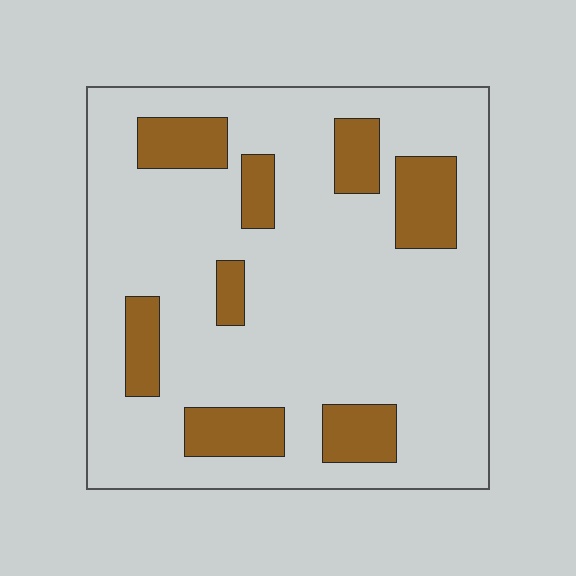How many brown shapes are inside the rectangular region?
8.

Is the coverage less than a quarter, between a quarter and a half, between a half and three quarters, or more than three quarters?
Less than a quarter.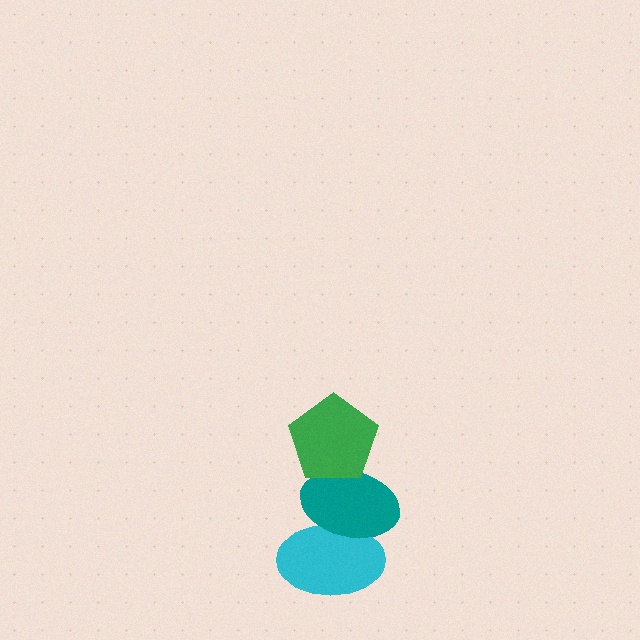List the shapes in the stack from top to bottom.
From top to bottom: the green pentagon, the teal ellipse, the cyan ellipse.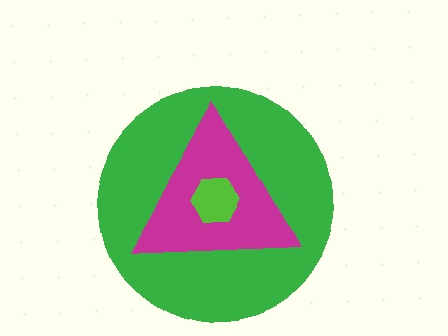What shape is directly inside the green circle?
The magenta triangle.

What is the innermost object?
The lime hexagon.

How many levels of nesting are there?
3.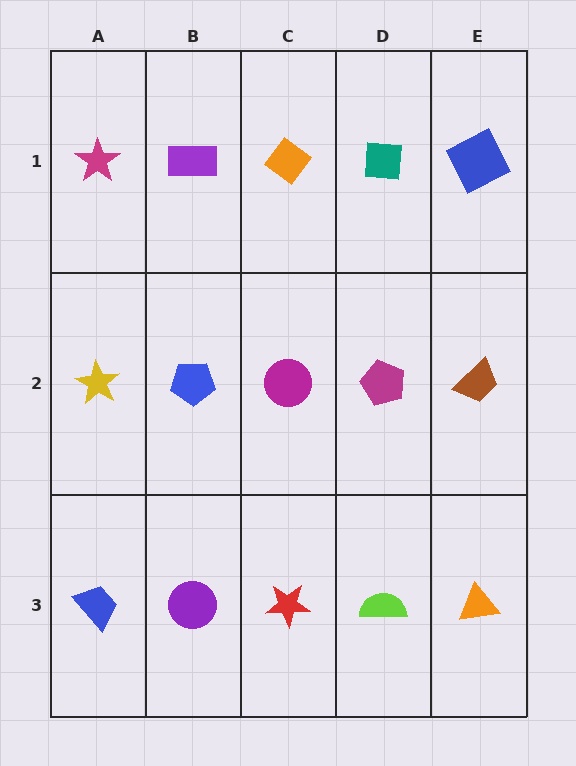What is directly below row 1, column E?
A brown trapezoid.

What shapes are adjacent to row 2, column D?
A teal square (row 1, column D), a lime semicircle (row 3, column D), a magenta circle (row 2, column C), a brown trapezoid (row 2, column E).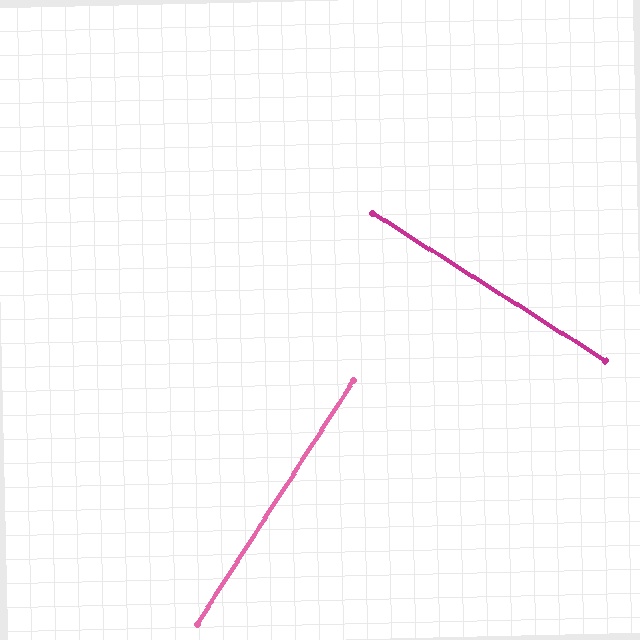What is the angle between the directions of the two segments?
Approximately 90 degrees.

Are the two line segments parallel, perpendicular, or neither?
Perpendicular — they meet at approximately 90°.